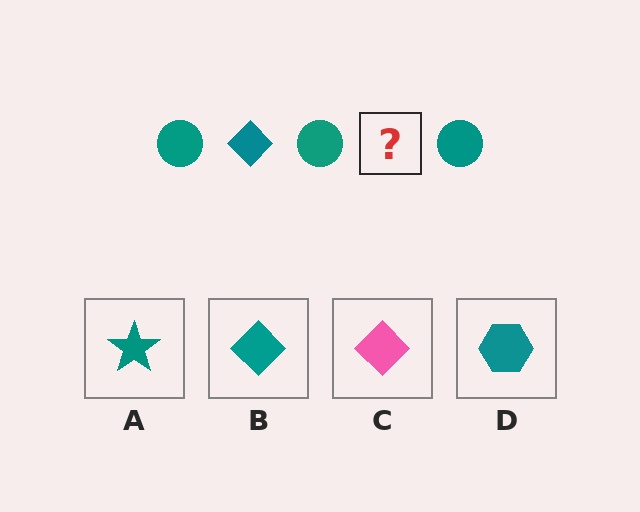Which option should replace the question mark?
Option B.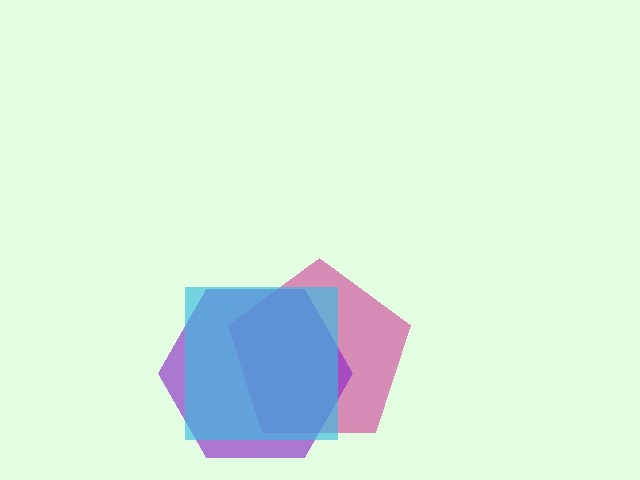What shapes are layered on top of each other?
The layered shapes are: a magenta pentagon, a purple hexagon, a cyan square.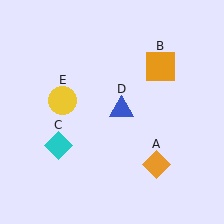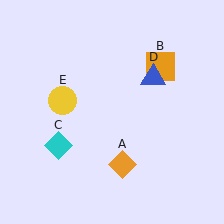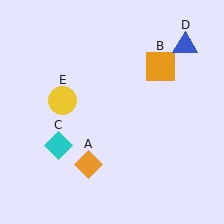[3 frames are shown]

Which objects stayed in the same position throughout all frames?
Orange square (object B) and cyan diamond (object C) and yellow circle (object E) remained stationary.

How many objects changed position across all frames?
2 objects changed position: orange diamond (object A), blue triangle (object D).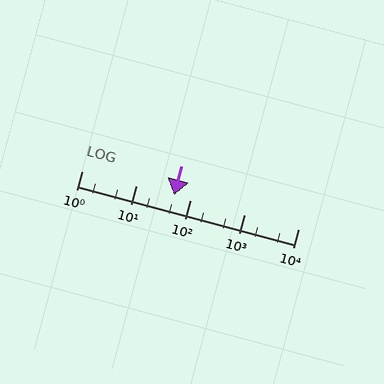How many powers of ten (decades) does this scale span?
The scale spans 4 decades, from 1 to 10000.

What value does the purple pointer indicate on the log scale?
The pointer indicates approximately 51.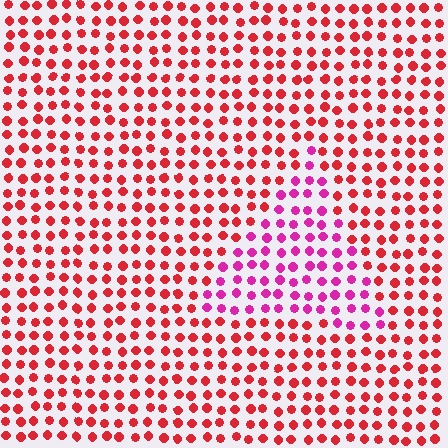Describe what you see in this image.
The image is filled with small red elements in a uniform arrangement. A triangle-shaped region is visible where the elements are tinted to a slightly different hue, forming a subtle color boundary.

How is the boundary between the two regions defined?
The boundary is defined purely by a slight shift in hue (about 39 degrees). Spacing, size, and orientation are identical on both sides.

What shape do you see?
I see a triangle.